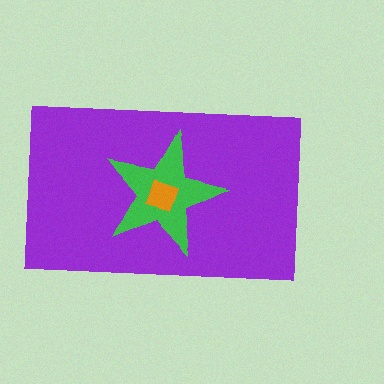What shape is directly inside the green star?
The orange square.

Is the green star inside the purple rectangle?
Yes.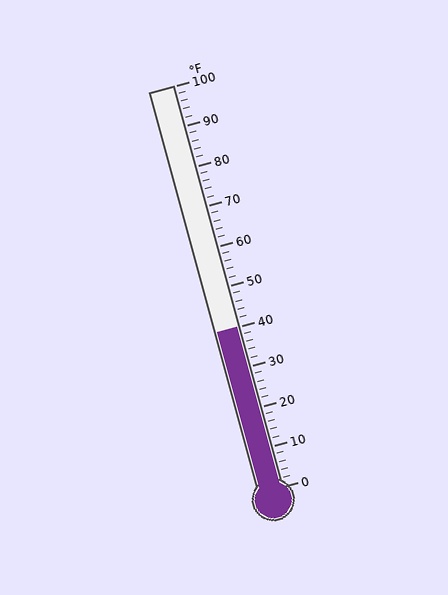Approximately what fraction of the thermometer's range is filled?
The thermometer is filled to approximately 40% of its range.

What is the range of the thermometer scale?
The thermometer scale ranges from 0°F to 100°F.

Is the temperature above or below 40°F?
The temperature is at 40°F.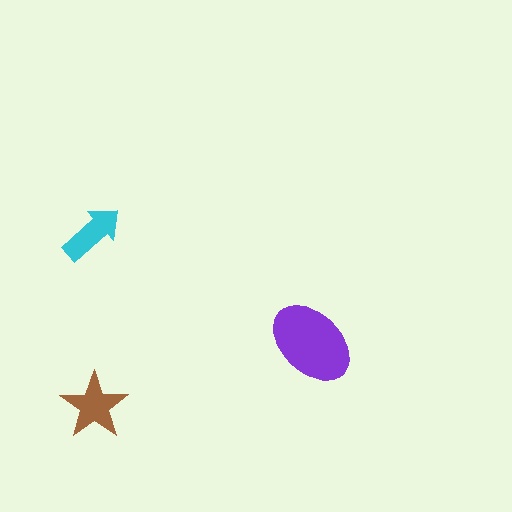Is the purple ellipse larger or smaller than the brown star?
Larger.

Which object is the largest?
The purple ellipse.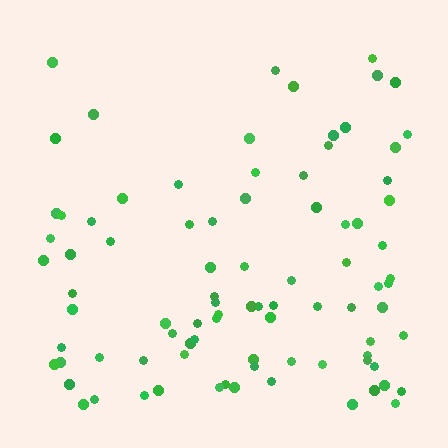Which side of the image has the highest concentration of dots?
The bottom.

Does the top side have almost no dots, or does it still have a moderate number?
Still a moderate number, just noticeably fewer than the bottom.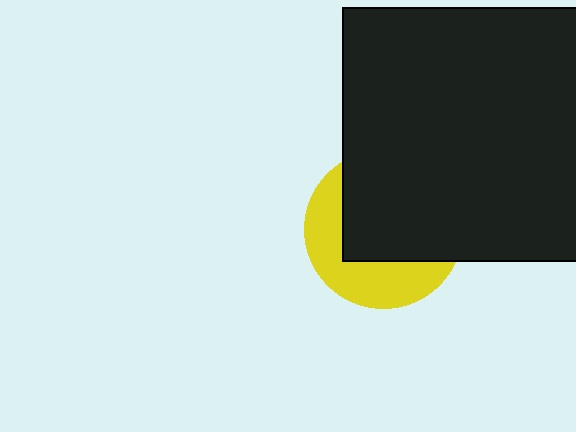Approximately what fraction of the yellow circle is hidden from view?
Roughly 60% of the yellow circle is hidden behind the black square.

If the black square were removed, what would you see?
You would see the complete yellow circle.